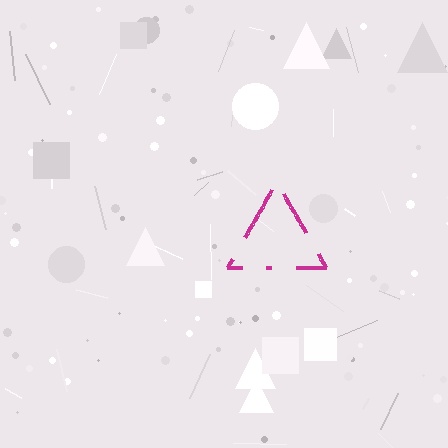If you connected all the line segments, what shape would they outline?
They would outline a triangle.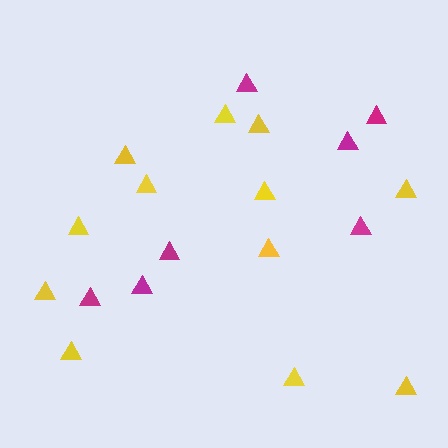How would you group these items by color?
There are 2 groups: one group of magenta triangles (7) and one group of yellow triangles (12).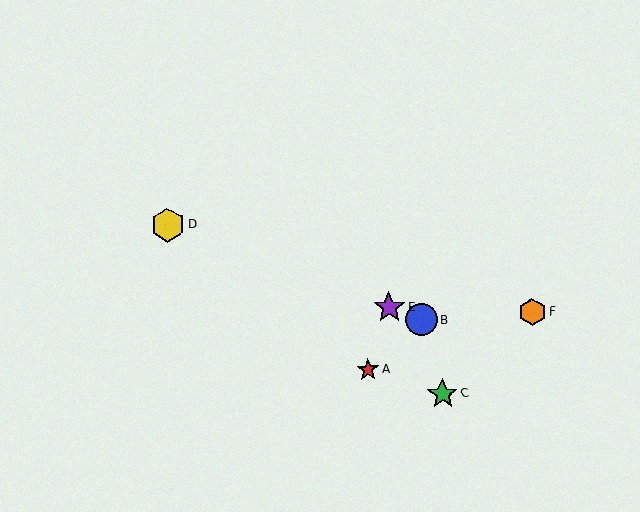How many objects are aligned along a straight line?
3 objects (B, D, E) are aligned along a straight line.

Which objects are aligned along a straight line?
Objects B, D, E are aligned along a straight line.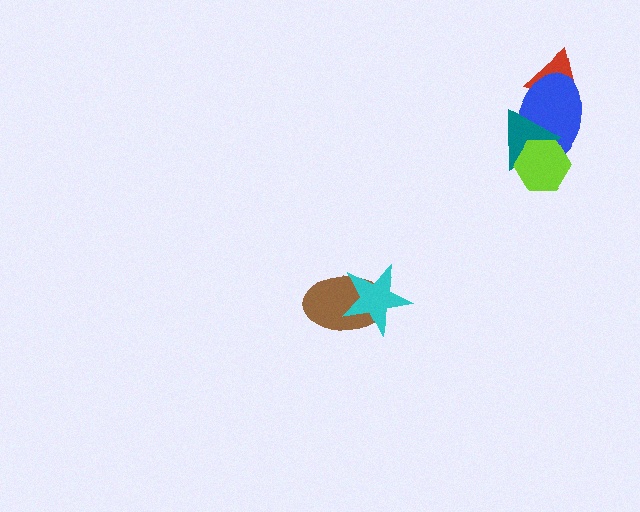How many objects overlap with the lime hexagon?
2 objects overlap with the lime hexagon.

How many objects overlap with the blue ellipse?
3 objects overlap with the blue ellipse.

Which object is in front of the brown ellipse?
The cyan star is in front of the brown ellipse.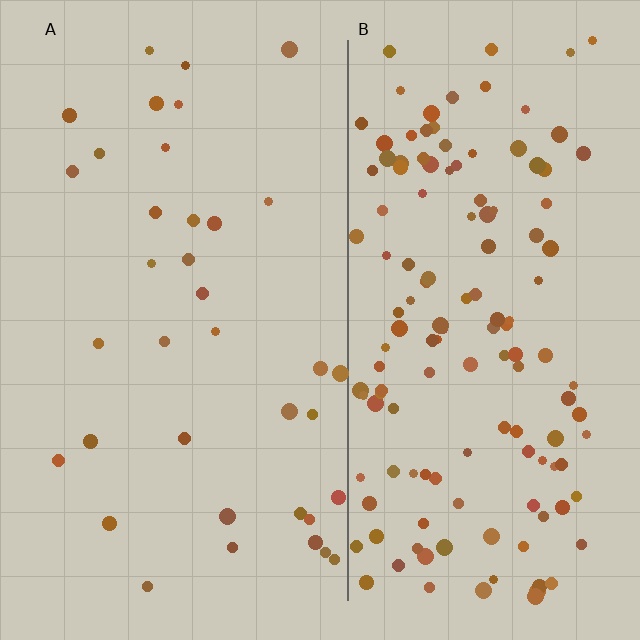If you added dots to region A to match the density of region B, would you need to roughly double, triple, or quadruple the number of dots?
Approximately quadruple.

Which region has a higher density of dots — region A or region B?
B (the right).